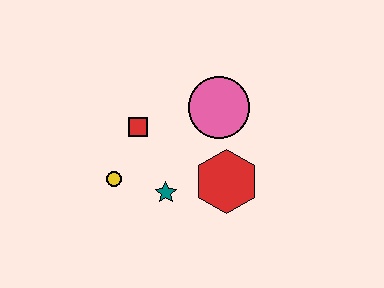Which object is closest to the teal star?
The yellow circle is closest to the teal star.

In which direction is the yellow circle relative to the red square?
The yellow circle is below the red square.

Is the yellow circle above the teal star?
Yes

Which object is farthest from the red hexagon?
The yellow circle is farthest from the red hexagon.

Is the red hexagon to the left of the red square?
No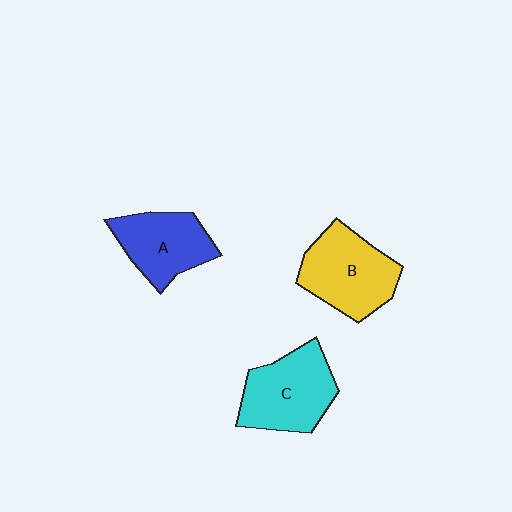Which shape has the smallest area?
Shape A (blue).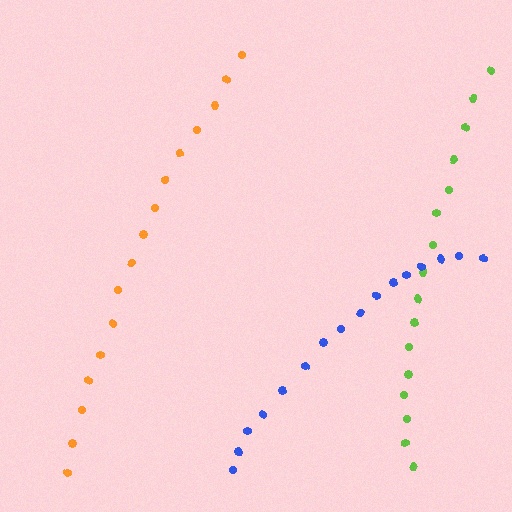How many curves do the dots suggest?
There are 3 distinct paths.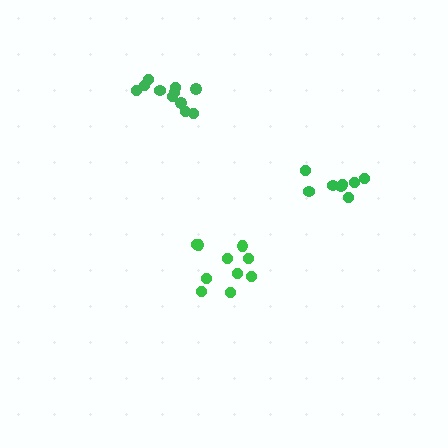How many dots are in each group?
Group 1: 10 dots, Group 2: 11 dots, Group 3: 8 dots (29 total).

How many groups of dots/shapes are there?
There are 3 groups.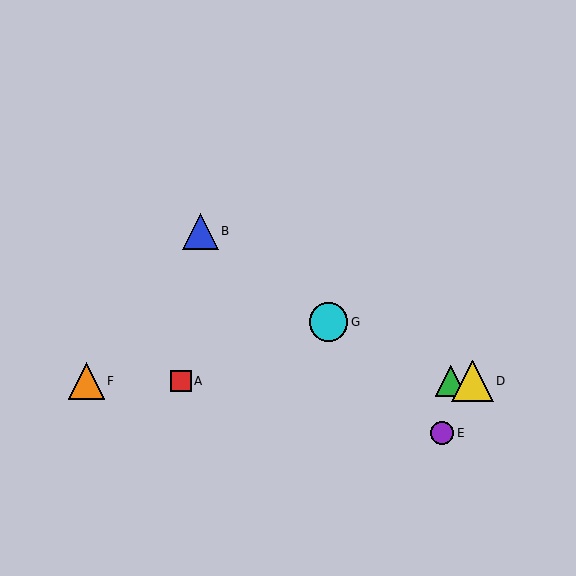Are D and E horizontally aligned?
No, D is at y≈381 and E is at y≈433.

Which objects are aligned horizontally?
Objects A, C, D, F are aligned horizontally.